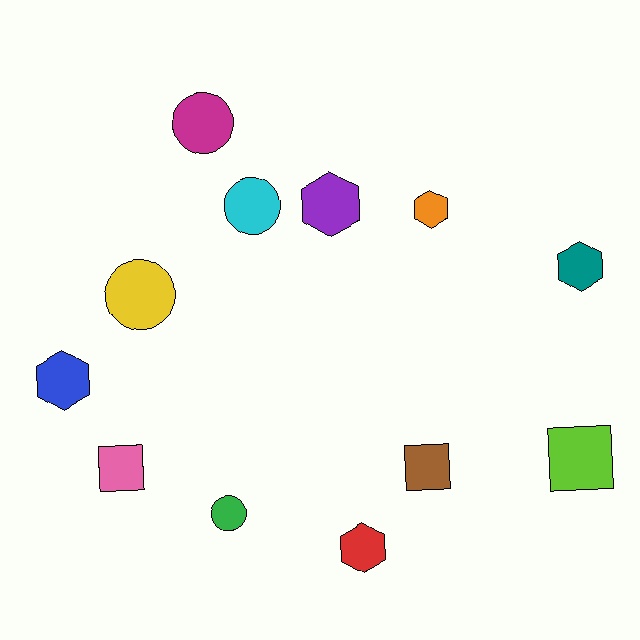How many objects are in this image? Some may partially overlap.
There are 12 objects.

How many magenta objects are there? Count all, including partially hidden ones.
There is 1 magenta object.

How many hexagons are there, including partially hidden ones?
There are 5 hexagons.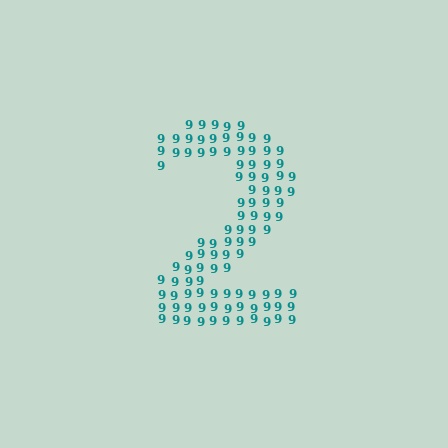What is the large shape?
The large shape is the digit 2.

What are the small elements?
The small elements are digit 9's.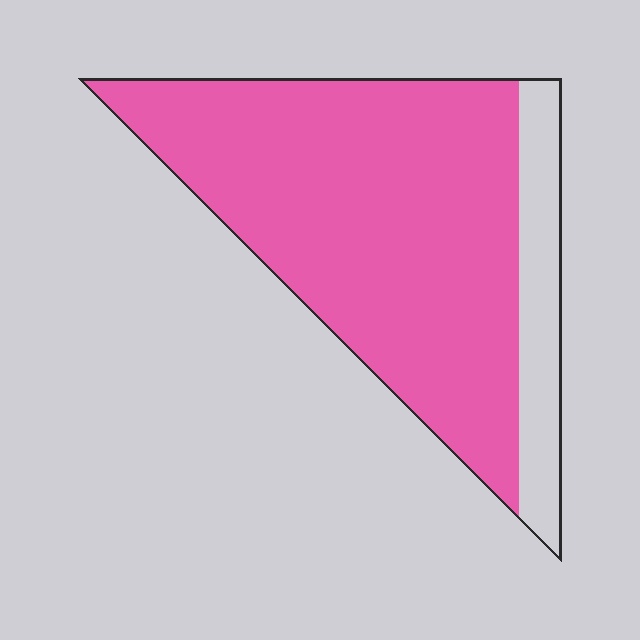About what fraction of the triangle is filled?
About five sixths (5/6).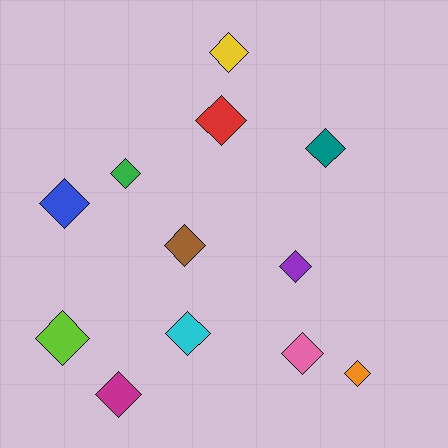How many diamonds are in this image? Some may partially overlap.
There are 12 diamonds.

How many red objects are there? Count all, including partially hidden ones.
There is 1 red object.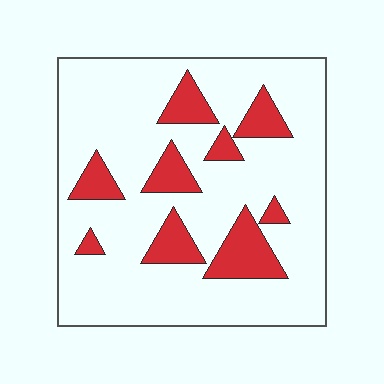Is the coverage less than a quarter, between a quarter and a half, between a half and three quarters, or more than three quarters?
Less than a quarter.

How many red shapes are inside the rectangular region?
9.